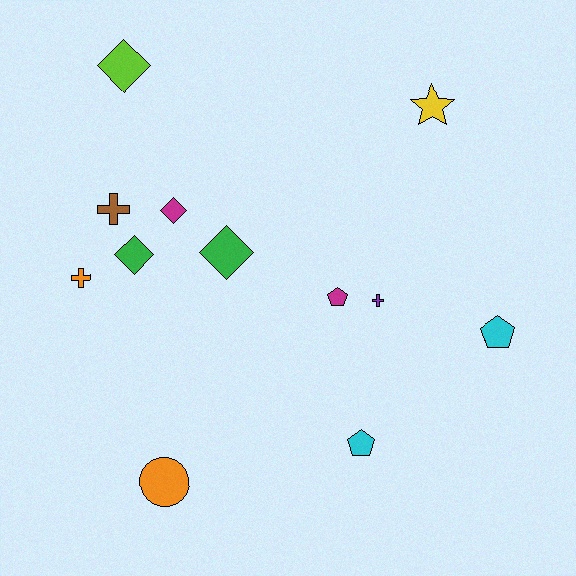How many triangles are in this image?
There are no triangles.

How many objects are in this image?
There are 12 objects.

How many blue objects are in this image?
There are no blue objects.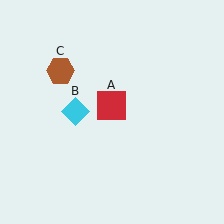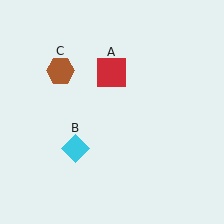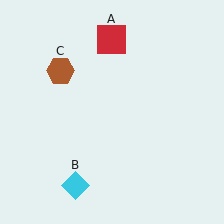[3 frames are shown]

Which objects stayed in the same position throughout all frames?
Brown hexagon (object C) remained stationary.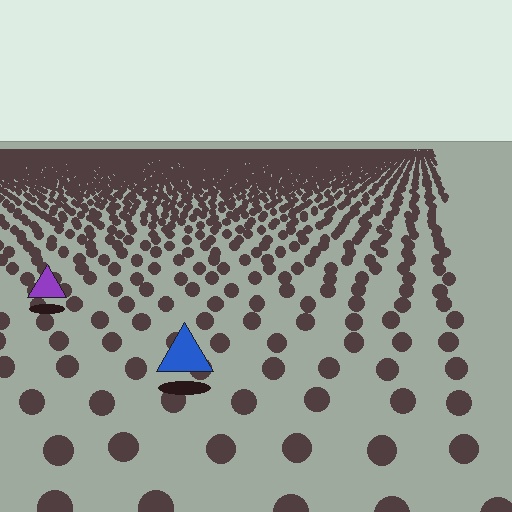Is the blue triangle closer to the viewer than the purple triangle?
Yes. The blue triangle is closer — you can tell from the texture gradient: the ground texture is coarser near it.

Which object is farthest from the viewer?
The purple triangle is farthest from the viewer. It appears smaller and the ground texture around it is denser.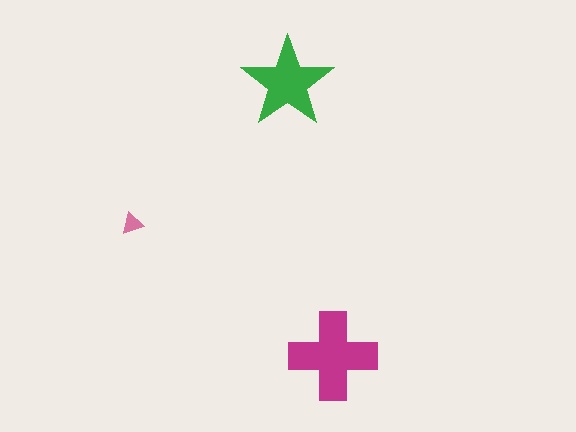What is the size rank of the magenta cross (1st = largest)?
1st.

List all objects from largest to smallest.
The magenta cross, the green star, the pink triangle.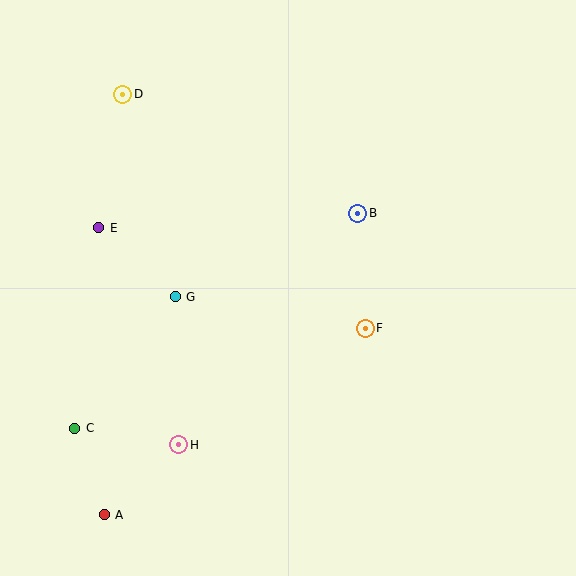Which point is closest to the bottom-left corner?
Point A is closest to the bottom-left corner.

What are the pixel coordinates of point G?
Point G is at (175, 297).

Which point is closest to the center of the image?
Point F at (365, 328) is closest to the center.